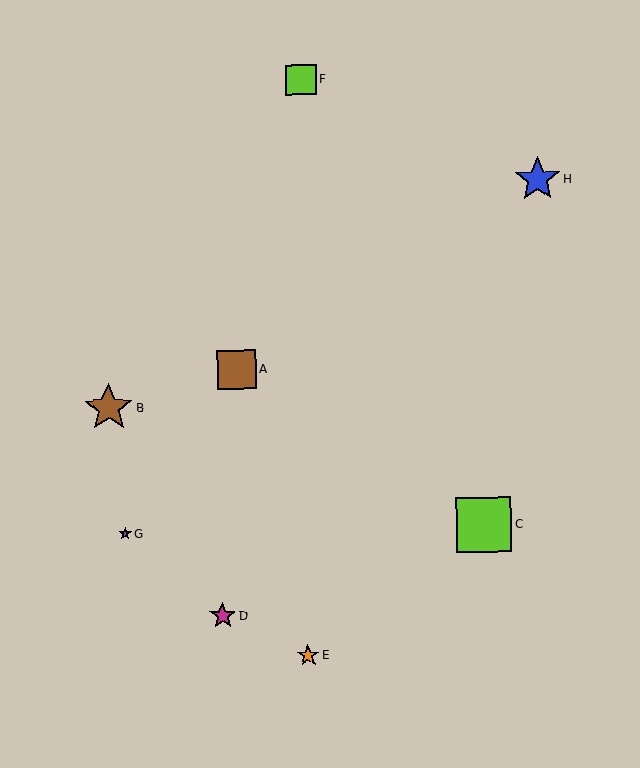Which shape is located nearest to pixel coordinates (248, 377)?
The brown square (labeled A) at (236, 370) is nearest to that location.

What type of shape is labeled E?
Shape E is an orange star.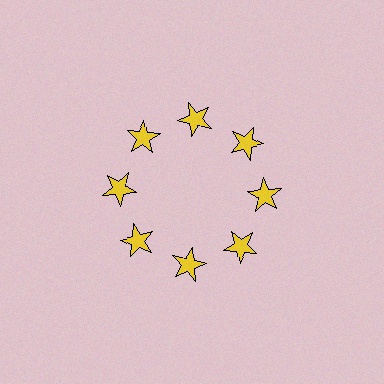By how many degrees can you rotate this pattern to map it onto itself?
The pattern maps onto itself every 45 degrees of rotation.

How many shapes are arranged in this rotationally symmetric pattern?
There are 8 shapes, arranged in 8 groups of 1.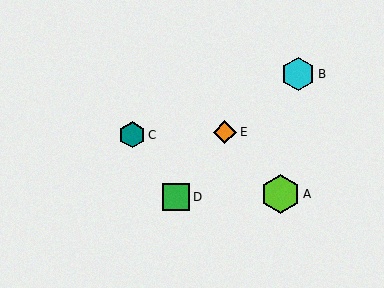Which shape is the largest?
The lime hexagon (labeled A) is the largest.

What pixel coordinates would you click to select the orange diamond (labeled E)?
Click at (225, 132) to select the orange diamond E.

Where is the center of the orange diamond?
The center of the orange diamond is at (225, 132).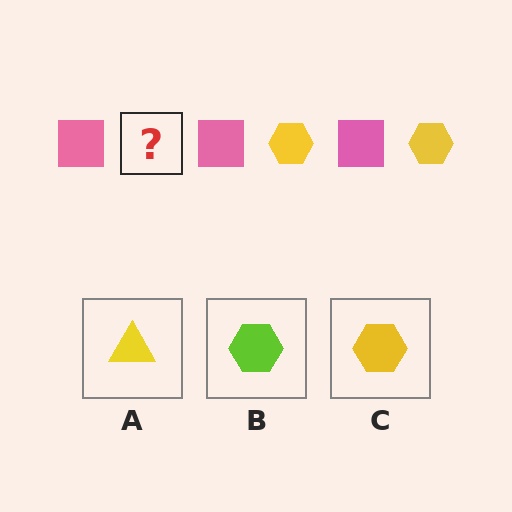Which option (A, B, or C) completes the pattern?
C.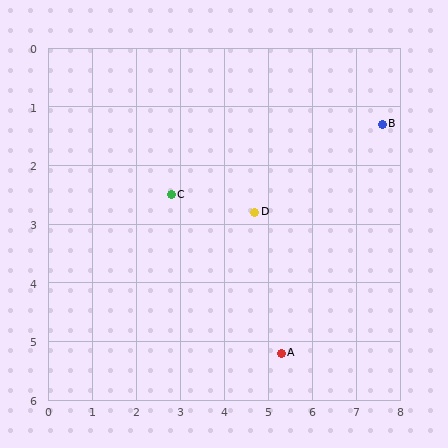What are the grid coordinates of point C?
Point C is at approximately (2.8, 2.5).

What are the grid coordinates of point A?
Point A is at approximately (5.3, 5.2).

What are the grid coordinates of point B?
Point B is at approximately (7.6, 1.3).